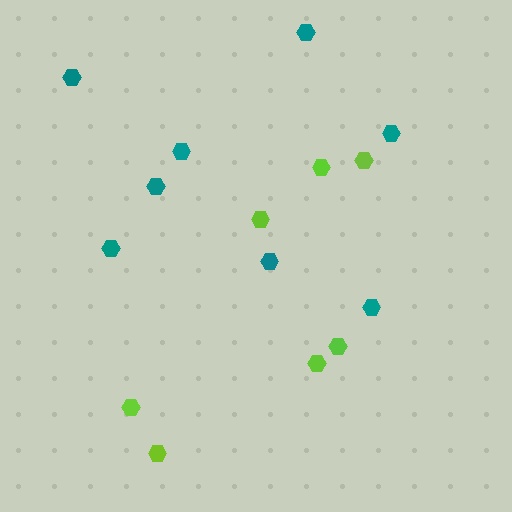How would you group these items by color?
There are 2 groups: one group of teal hexagons (8) and one group of lime hexagons (7).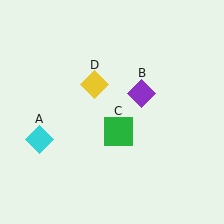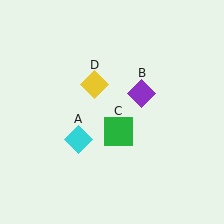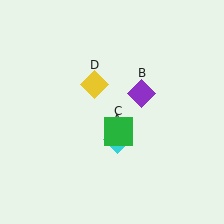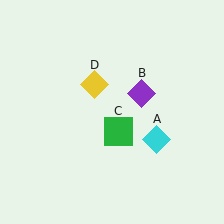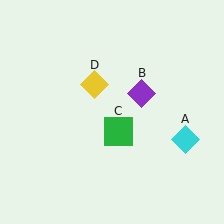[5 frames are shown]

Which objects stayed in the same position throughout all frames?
Purple diamond (object B) and green square (object C) and yellow diamond (object D) remained stationary.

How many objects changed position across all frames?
1 object changed position: cyan diamond (object A).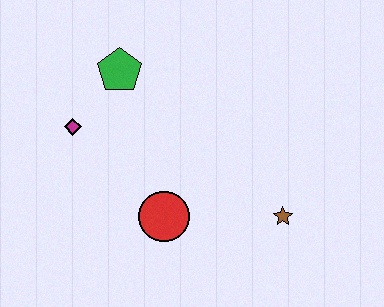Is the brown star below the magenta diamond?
Yes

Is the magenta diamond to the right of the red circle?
No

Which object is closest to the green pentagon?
The magenta diamond is closest to the green pentagon.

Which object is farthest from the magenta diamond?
The brown star is farthest from the magenta diamond.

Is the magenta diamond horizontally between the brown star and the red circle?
No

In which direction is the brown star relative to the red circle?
The brown star is to the right of the red circle.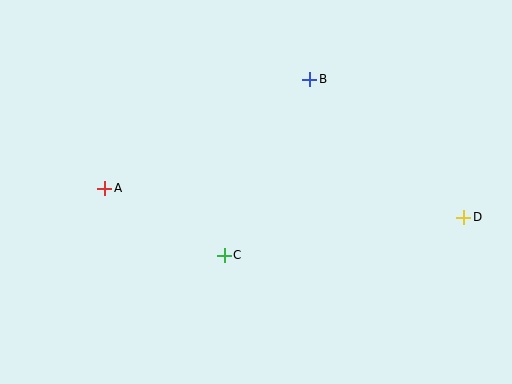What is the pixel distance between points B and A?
The distance between B and A is 232 pixels.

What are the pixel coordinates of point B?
Point B is at (310, 79).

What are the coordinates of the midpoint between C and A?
The midpoint between C and A is at (164, 222).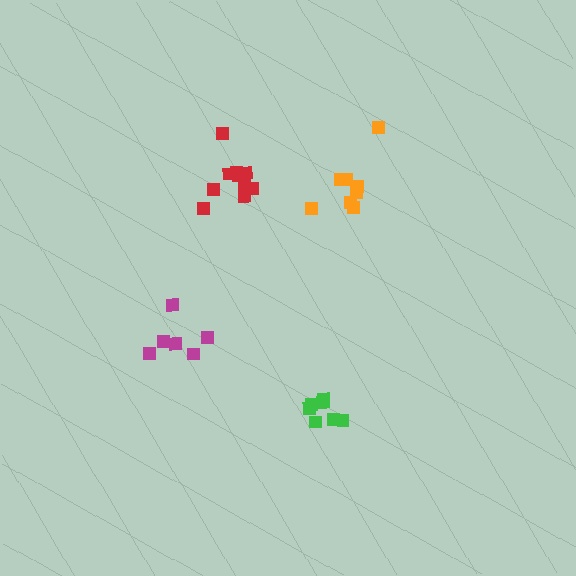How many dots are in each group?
Group 1: 6 dots, Group 2: 8 dots, Group 3: 10 dots, Group 4: 7 dots (31 total).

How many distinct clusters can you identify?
There are 4 distinct clusters.